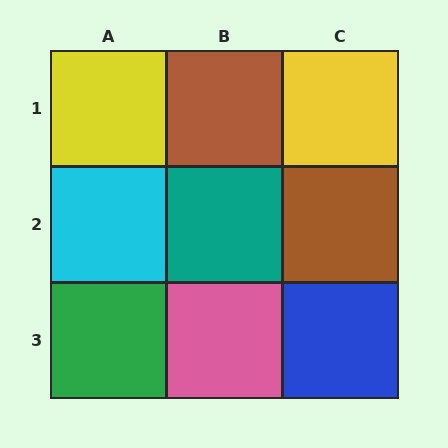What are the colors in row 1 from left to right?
Yellow, brown, yellow.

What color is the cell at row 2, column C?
Brown.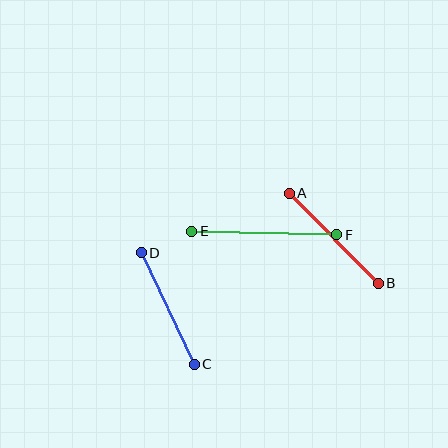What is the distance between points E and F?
The distance is approximately 145 pixels.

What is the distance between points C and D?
The distance is approximately 124 pixels.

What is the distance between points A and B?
The distance is approximately 127 pixels.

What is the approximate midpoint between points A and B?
The midpoint is at approximately (334, 238) pixels.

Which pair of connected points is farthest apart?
Points E and F are farthest apart.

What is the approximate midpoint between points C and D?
The midpoint is at approximately (168, 308) pixels.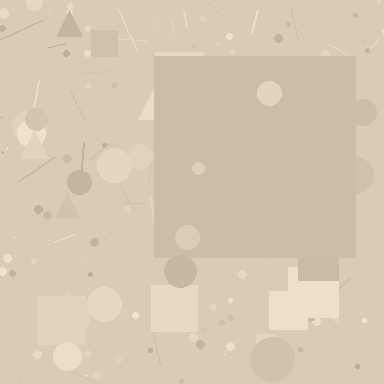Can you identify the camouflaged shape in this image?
The camouflaged shape is a square.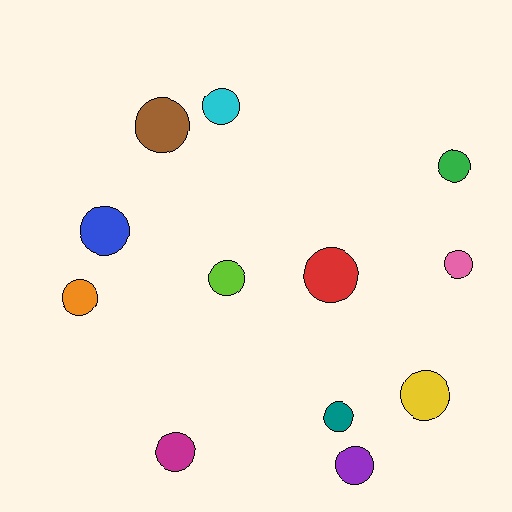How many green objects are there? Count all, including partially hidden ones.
There is 1 green object.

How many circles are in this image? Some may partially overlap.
There are 12 circles.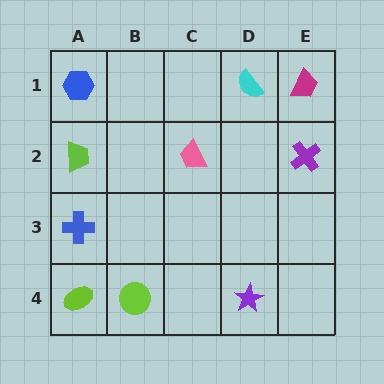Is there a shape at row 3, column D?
No, that cell is empty.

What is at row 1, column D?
A cyan semicircle.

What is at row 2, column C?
A pink trapezoid.